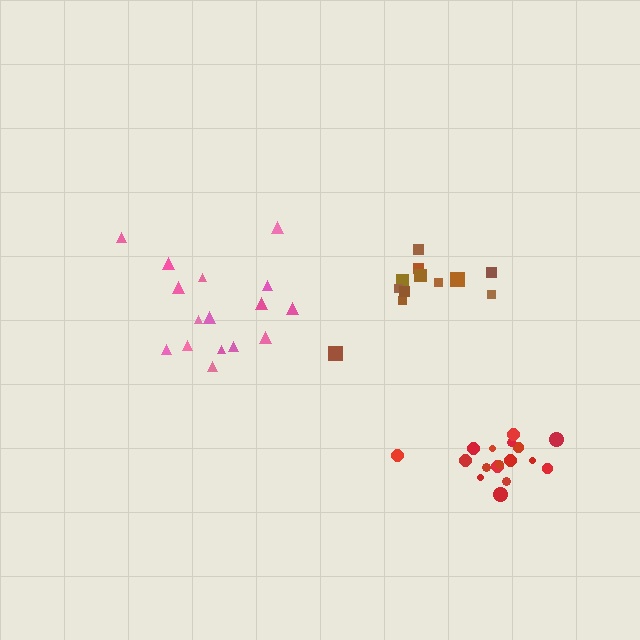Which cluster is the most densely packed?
Red.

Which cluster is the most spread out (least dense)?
Pink.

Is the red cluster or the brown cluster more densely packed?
Red.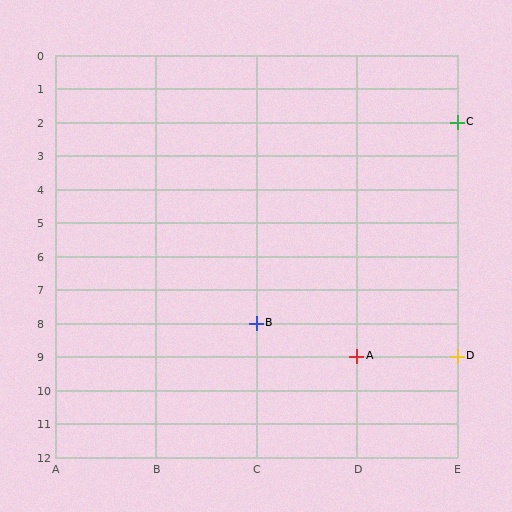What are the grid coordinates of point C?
Point C is at grid coordinates (E, 2).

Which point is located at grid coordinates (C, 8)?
Point B is at (C, 8).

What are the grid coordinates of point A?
Point A is at grid coordinates (D, 9).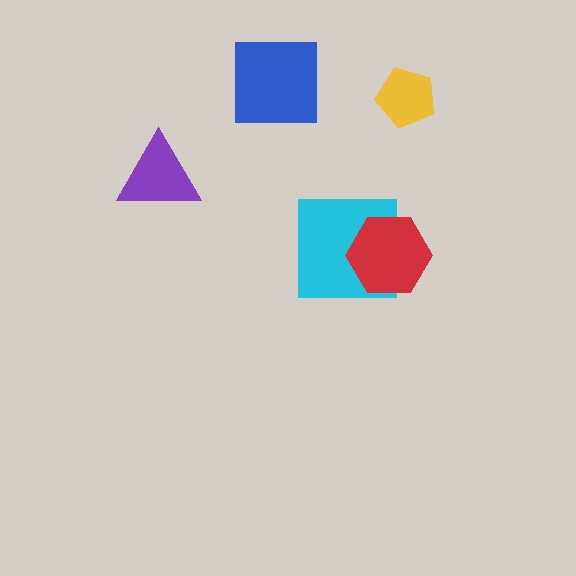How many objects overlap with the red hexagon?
1 object overlaps with the red hexagon.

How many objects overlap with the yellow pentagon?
0 objects overlap with the yellow pentagon.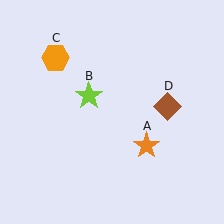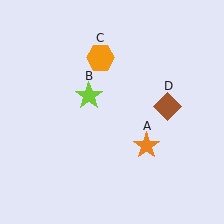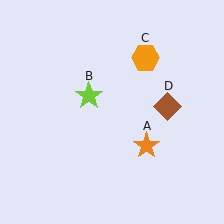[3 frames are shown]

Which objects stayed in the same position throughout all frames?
Orange star (object A) and lime star (object B) and brown diamond (object D) remained stationary.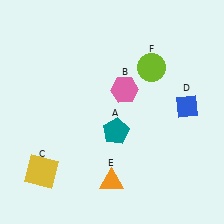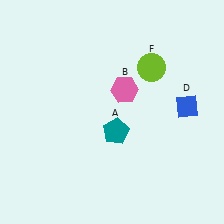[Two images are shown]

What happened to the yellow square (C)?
The yellow square (C) was removed in Image 2. It was in the bottom-left area of Image 1.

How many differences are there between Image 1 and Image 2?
There are 2 differences between the two images.